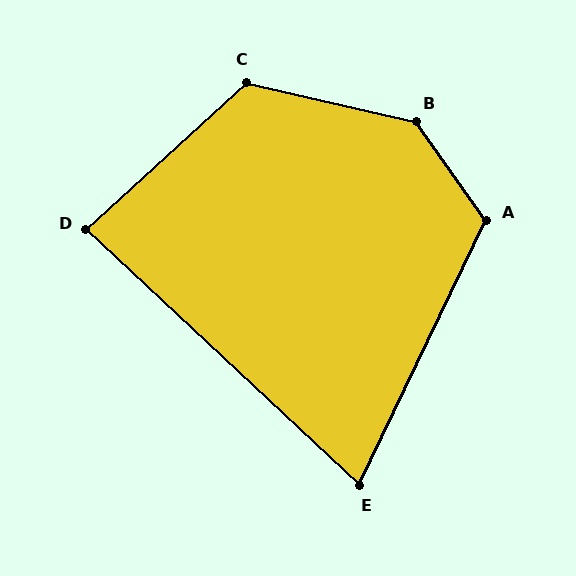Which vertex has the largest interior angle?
B, at approximately 139 degrees.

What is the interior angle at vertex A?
Approximately 119 degrees (obtuse).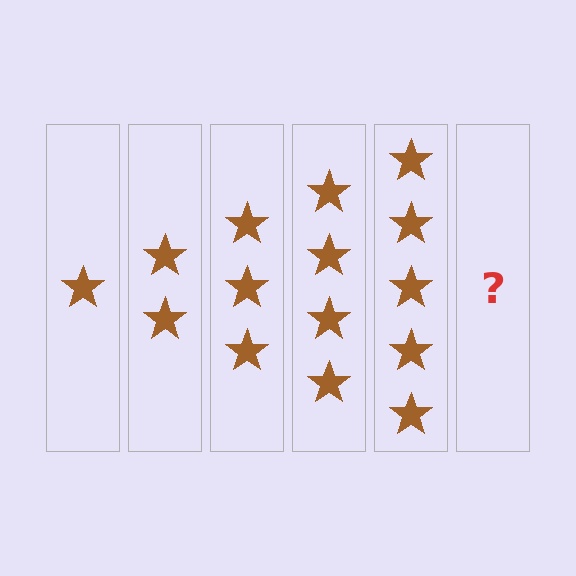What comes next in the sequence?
The next element should be 6 stars.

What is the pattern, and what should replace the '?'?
The pattern is that each step adds one more star. The '?' should be 6 stars.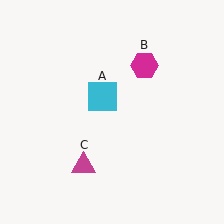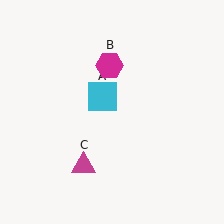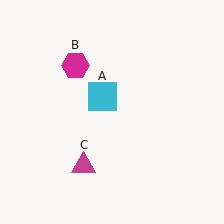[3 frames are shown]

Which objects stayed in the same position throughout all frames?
Cyan square (object A) and magenta triangle (object C) remained stationary.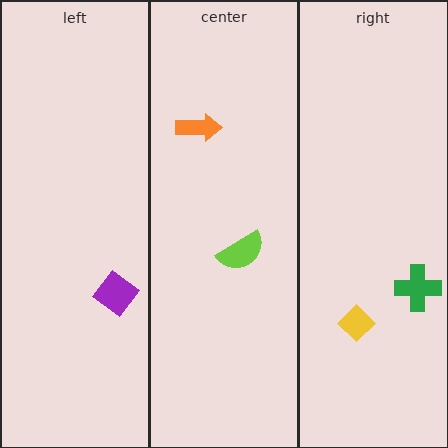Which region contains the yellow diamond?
The right region.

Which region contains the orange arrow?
The center region.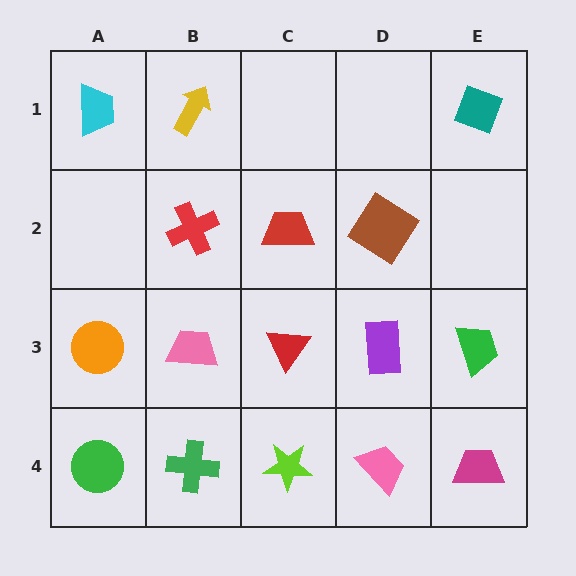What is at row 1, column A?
A cyan trapezoid.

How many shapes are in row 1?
3 shapes.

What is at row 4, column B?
A green cross.